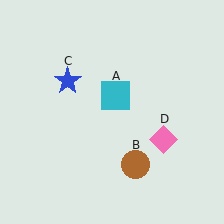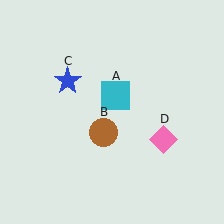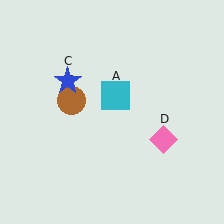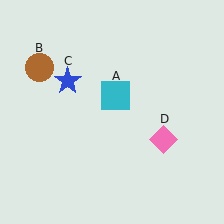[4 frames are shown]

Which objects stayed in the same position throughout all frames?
Cyan square (object A) and blue star (object C) and pink diamond (object D) remained stationary.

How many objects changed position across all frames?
1 object changed position: brown circle (object B).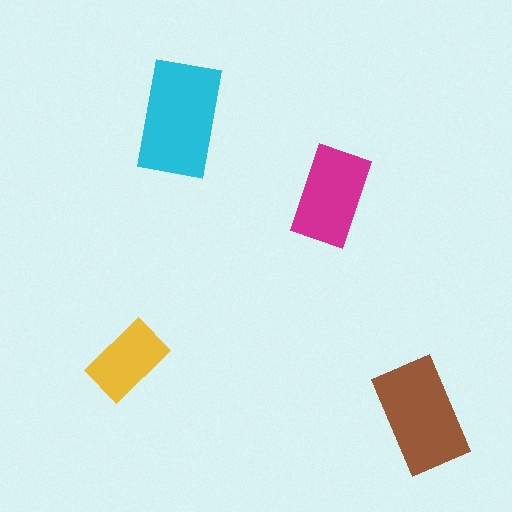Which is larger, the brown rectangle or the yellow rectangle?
The brown one.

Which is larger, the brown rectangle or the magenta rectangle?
The brown one.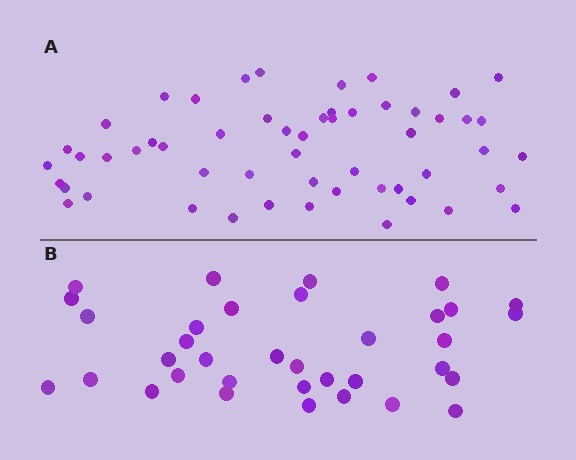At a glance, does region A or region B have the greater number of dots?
Region A (the top region) has more dots.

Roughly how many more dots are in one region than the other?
Region A has approximately 20 more dots than region B.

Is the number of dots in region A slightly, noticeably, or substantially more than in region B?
Region A has substantially more. The ratio is roughly 1.5 to 1.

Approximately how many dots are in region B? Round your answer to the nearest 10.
About 40 dots. (The exact count is 35, which rounds to 40.)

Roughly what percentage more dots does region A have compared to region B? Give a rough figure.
About 55% more.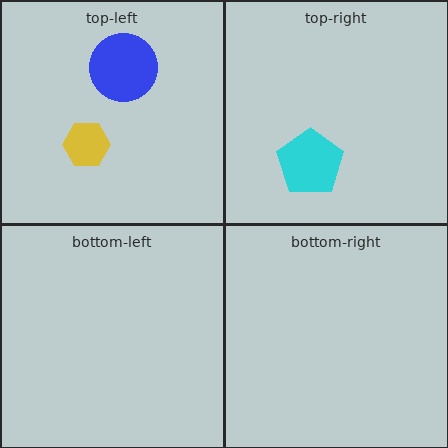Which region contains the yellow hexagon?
The top-left region.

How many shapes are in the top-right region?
1.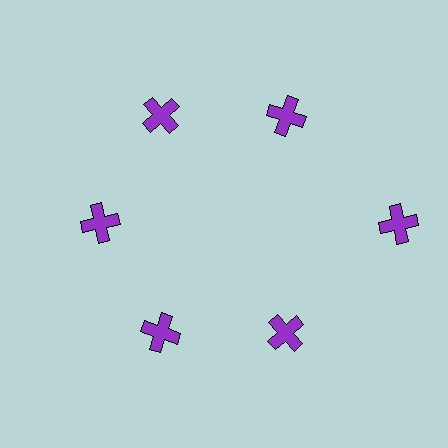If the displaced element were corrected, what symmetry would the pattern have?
It would have 6-fold rotational symmetry — the pattern would map onto itself every 60 degrees.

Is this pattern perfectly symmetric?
No. The 6 purple crosses are arranged in a ring, but one element near the 3 o'clock position is pushed outward from the center, breaking the 6-fold rotational symmetry.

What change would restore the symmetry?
The symmetry would be restored by moving it inward, back onto the ring so that all 6 crosses sit at equal angles and equal distance from the center.